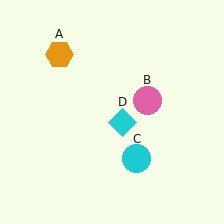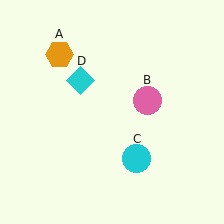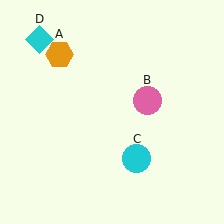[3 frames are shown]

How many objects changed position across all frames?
1 object changed position: cyan diamond (object D).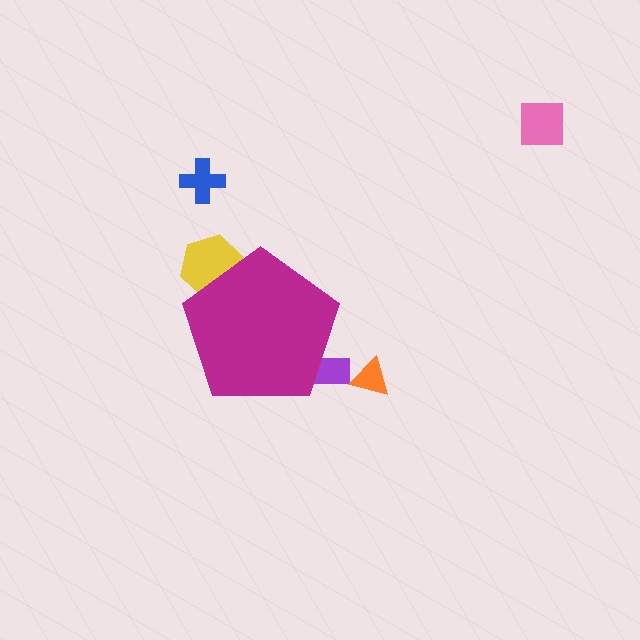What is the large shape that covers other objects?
A magenta pentagon.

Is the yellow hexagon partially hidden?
Yes, the yellow hexagon is partially hidden behind the magenta pentagon.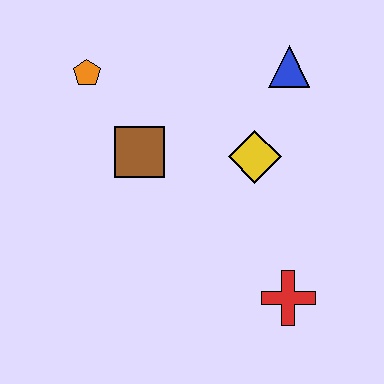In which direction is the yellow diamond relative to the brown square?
The yellow diamond is to the right of the brown square.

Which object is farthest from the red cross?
The orange pentagon is farthest from the red cross.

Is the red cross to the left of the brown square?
No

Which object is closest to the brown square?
The orange pentagon is closest to the brown square.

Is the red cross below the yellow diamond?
Yes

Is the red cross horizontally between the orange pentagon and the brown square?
No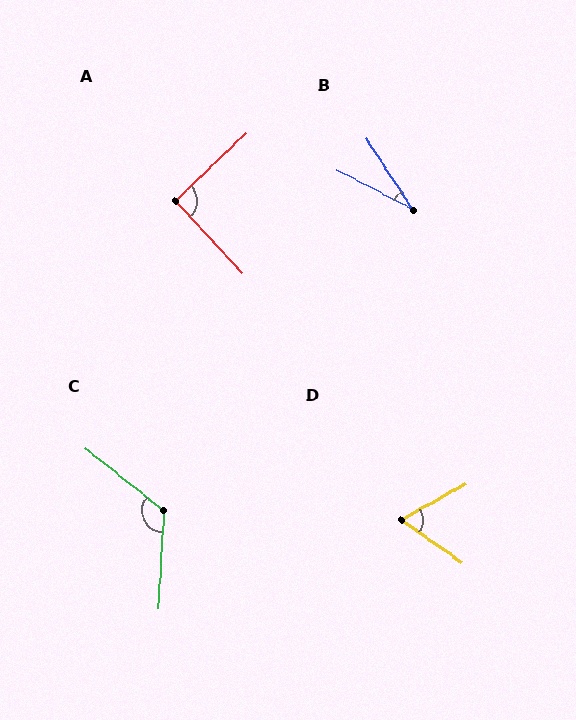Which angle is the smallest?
B, at approximately 29 degrees.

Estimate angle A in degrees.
Approximately 91 degrees.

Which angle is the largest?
C, at approximately 126 degrees.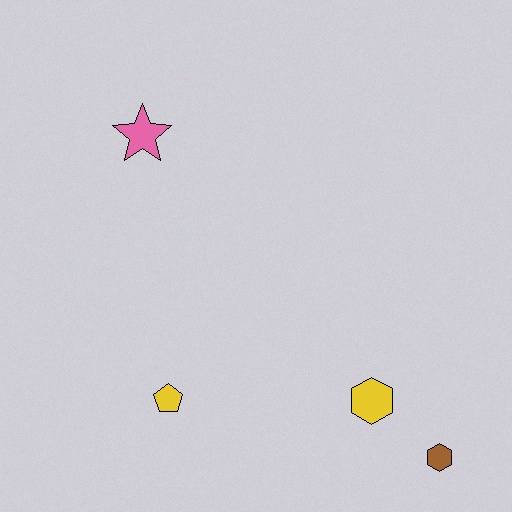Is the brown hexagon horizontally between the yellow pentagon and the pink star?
No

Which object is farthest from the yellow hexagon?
The pink star is farthest from the yellow hexagon.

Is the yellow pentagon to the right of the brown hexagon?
No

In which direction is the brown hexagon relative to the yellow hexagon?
The brown hexagon is to the right of the yellow hexagon.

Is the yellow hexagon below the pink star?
Yes